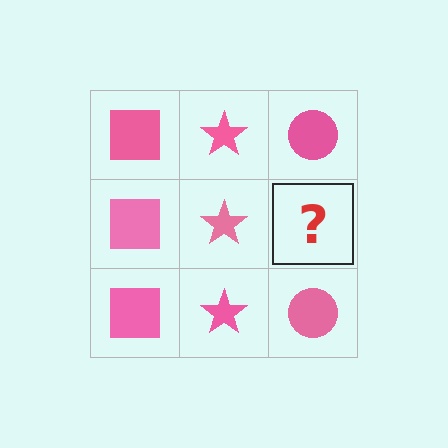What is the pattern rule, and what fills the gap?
The rule is that each column has a consistent shape. The gap should be filled with a pink circle.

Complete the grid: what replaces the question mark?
The question mark should be replaced with a pink circle.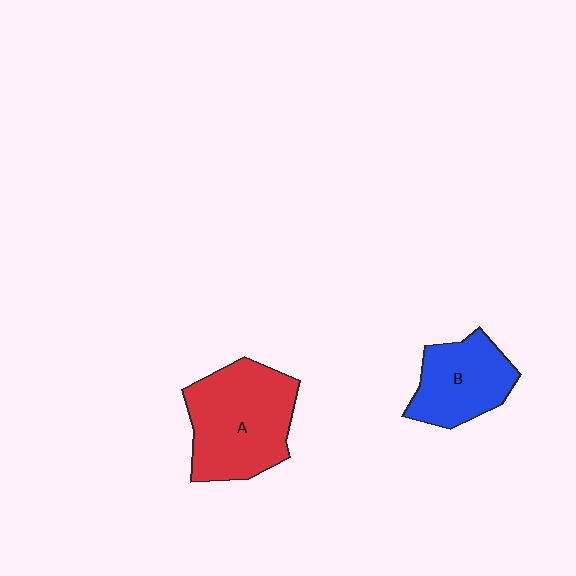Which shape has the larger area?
Shape A (red).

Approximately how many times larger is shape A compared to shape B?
Approximately 1.5 times.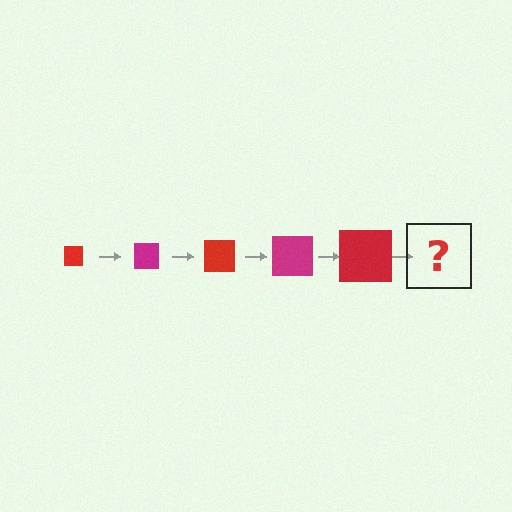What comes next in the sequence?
The next element should be a magenta square, larger than the previous one.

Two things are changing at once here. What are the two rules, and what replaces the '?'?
The two rules are that the square grows larger each step and the color cycles through red and magenta. The '?' should be a magenta square, larger than the previous one.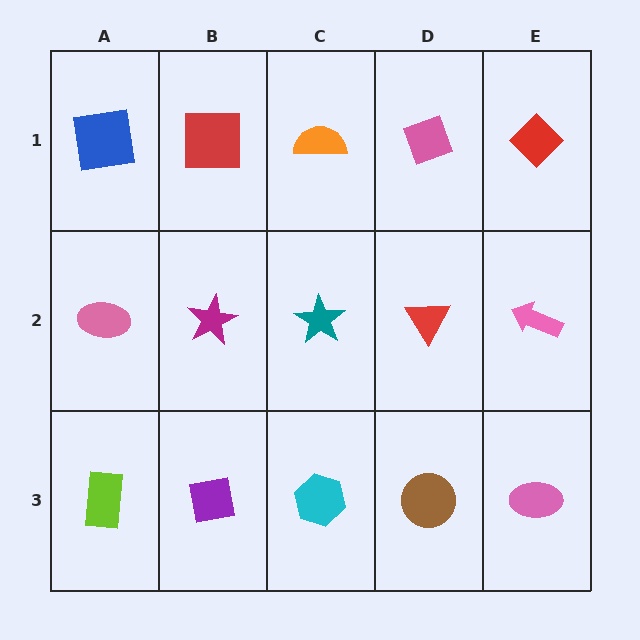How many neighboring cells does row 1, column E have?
2.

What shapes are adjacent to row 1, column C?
A teal star (row 2, column C), a red square (row 1, column B), a pink diamond (row 1, column D).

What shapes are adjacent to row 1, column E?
A pink arrow (row 2, column E), a pink diamond (row 1, column D).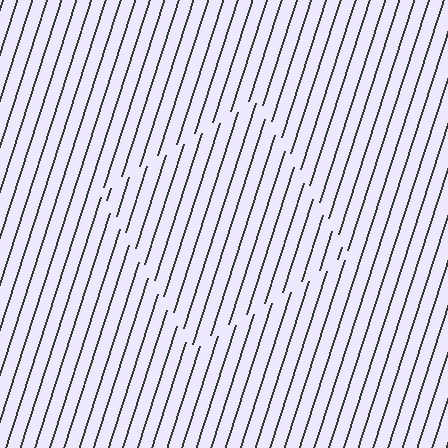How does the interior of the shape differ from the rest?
The interior of the shape contains the same grating, shifted by half a period — the contour is defined by the phase discontinuity where line-ends from the inner and outer gratings abut.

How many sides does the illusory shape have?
4 sides — the line-ends trace a square.